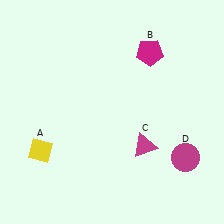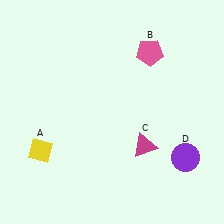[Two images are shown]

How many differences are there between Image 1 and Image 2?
There are 2 differences between the two images.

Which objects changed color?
B changed from magenta to pink. D changed from magenta to purple.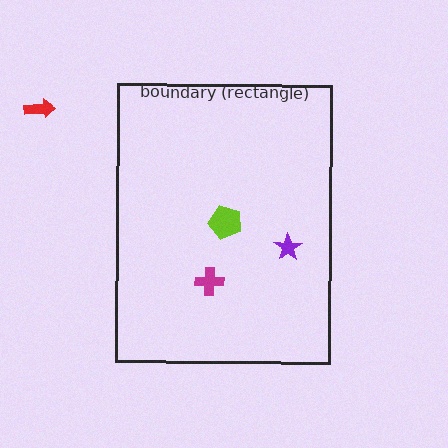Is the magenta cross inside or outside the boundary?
Inside.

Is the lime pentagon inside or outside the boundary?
Inside.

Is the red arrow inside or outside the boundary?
Outside.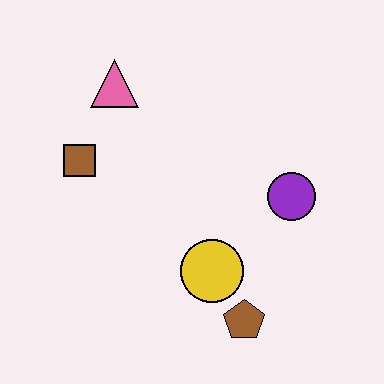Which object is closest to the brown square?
The pink triangle is closest to the brown square.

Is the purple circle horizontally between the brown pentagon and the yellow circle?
No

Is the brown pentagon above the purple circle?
No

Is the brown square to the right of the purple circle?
No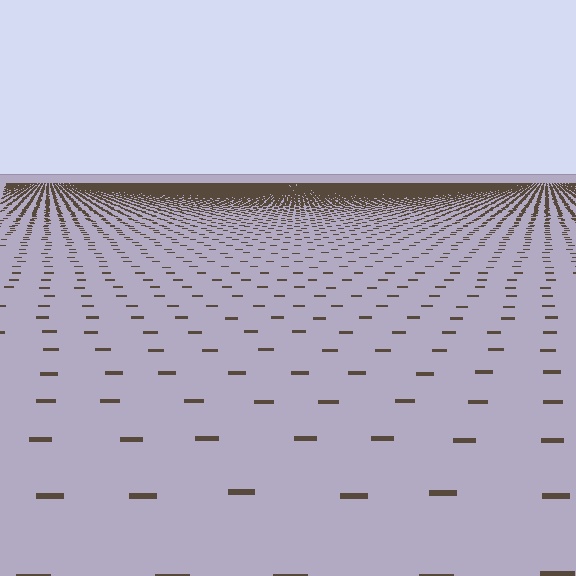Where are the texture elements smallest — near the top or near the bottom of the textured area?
Near the top.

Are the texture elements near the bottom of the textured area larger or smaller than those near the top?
Larger. Near the bottom, elements are closer to the viewer and appear at a bigger on-screen size.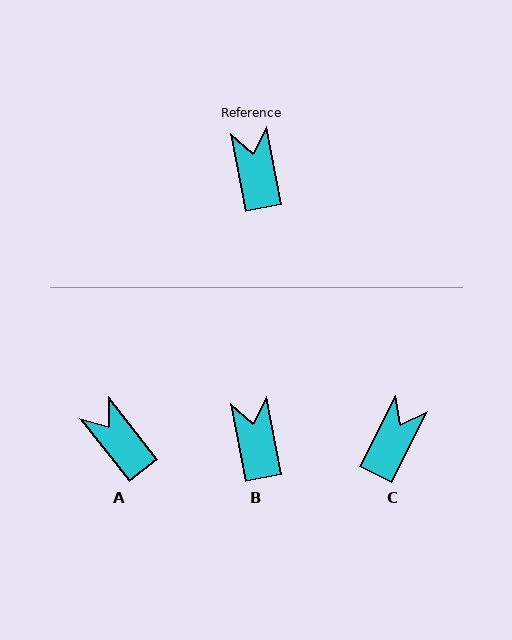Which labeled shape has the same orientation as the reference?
B.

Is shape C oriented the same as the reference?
No, it is off by about 38 degrees.